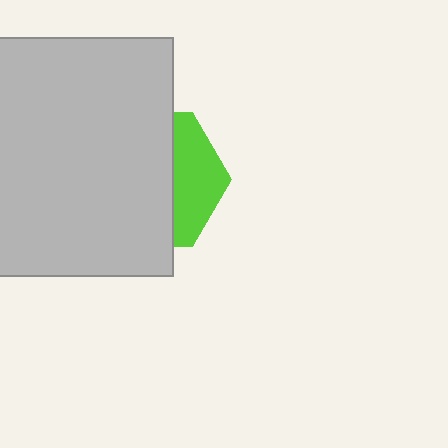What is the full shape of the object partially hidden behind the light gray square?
The partially hidden object is a lime hexagon.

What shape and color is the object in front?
The object in front is a light gray square.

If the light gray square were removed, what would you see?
You would see the complete lime hexagon.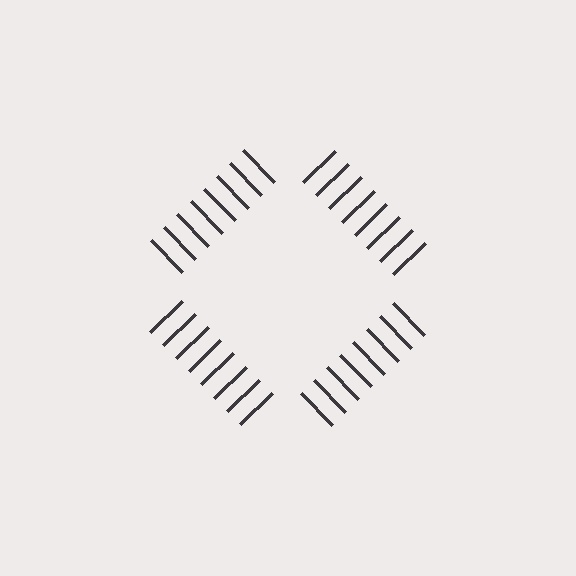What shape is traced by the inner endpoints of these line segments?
An illusory square — the line segments terminate on its edges but no continuous stroke is drawn.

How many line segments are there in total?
32 — 8 along each of the 4 edges.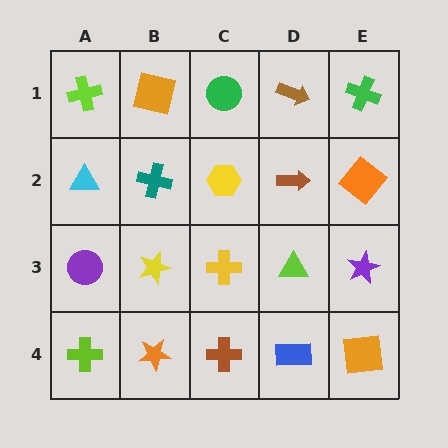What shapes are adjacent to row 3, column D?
A brown arrow (row 2, column D), a blue rectangle (row 4, column D), a yellow cross (row 3, column C), a purple star (row 3, column E).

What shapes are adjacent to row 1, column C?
A yellow hexagon (row 2, column C), an orange square (row 1, column B), a brown arrow (row 1, column D).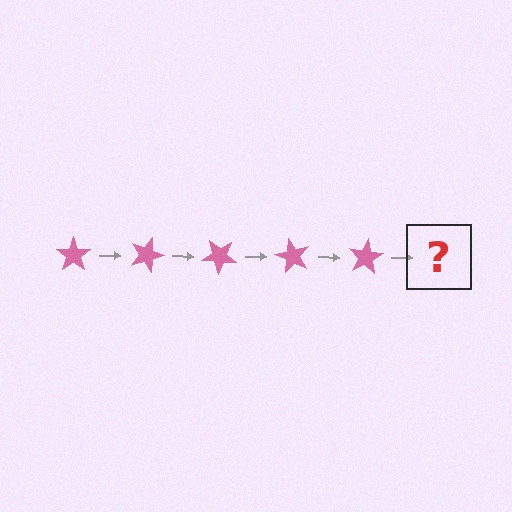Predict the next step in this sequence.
The next step is a pink star rotated 100 degrees.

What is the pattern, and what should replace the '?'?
The pattern is that the star rotates 20 degrees each step. The '?' should be a pink star rotated 100 degrees.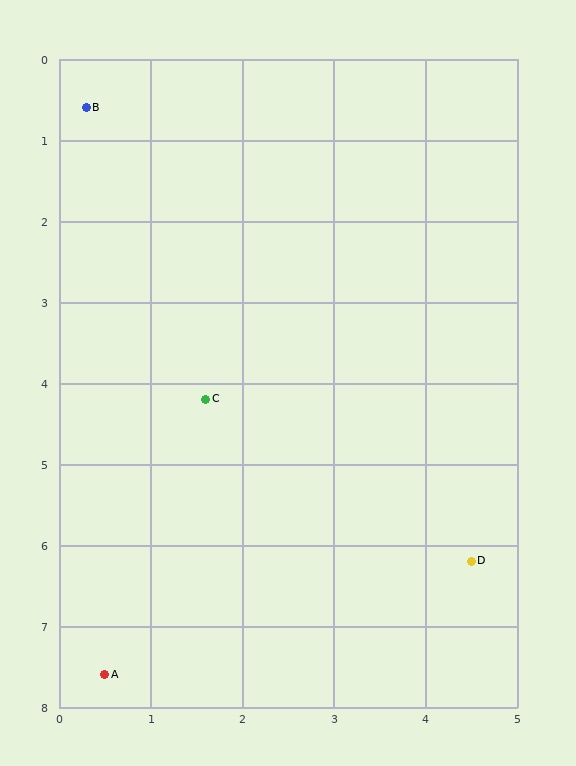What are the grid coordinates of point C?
Point C is at approximately (1.6, 4.2).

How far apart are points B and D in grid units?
Points B and D are about 7.0 grid units apart.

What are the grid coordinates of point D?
Point D is at approximately (4.5, 6.2).